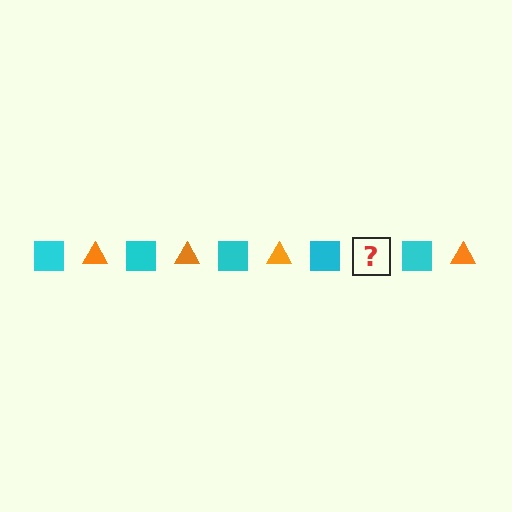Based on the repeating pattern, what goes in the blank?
The blank should be an orange triangle.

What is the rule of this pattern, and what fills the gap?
The rule is that the pattern alternates between cyan square and orange triangle. The gap should be filled with an orange triangle.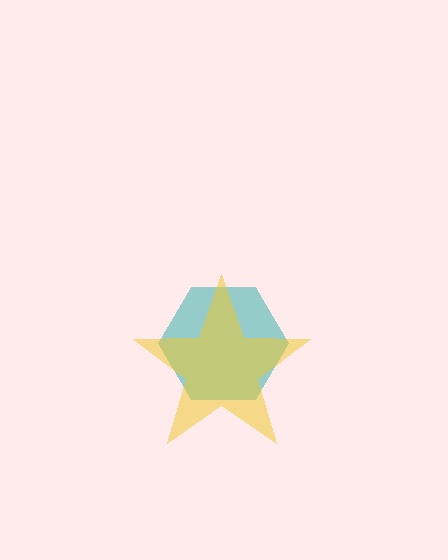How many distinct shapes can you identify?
There are 2 distinct shapes: a teal hexagon, a yellow star.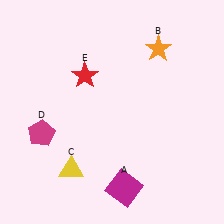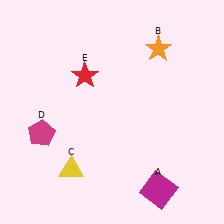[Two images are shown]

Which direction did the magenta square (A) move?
The magenta square (A) moved right.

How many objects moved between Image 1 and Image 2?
1 object moved between the two images.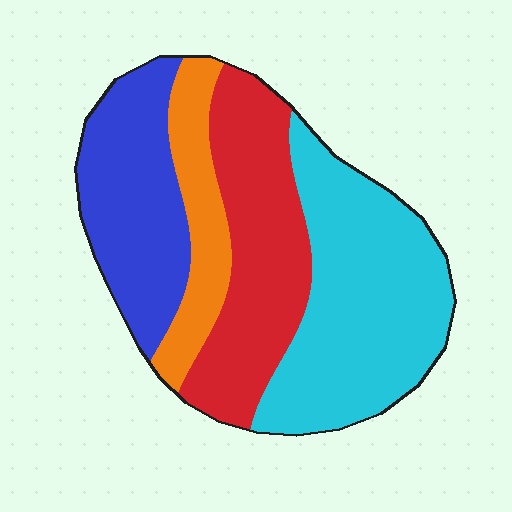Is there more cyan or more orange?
Cyan.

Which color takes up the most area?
Cyan, at roughly 35%.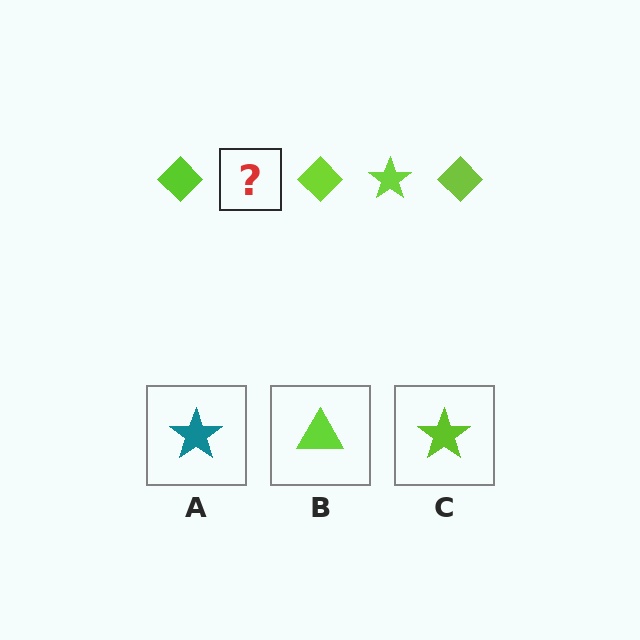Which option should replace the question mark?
Option C.